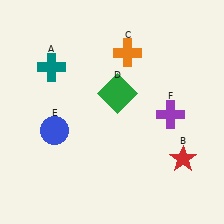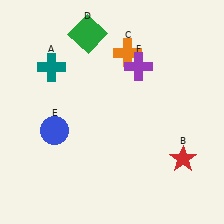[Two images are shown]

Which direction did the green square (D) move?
The green square (D) moved up.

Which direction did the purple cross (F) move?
The purple cross (F) moved up.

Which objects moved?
The objects that moved are: the green square (D), the purple cross (F).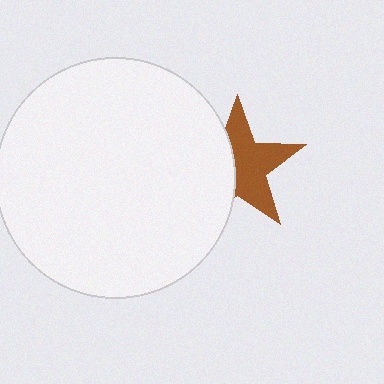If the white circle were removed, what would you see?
You would see the complete brown star.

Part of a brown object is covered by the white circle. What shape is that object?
It is a star.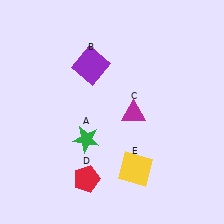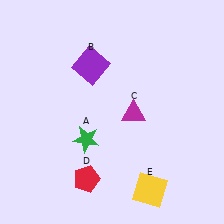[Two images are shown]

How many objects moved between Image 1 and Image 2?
1 object moved between the two images.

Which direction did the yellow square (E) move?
The yellow square (E) moved down.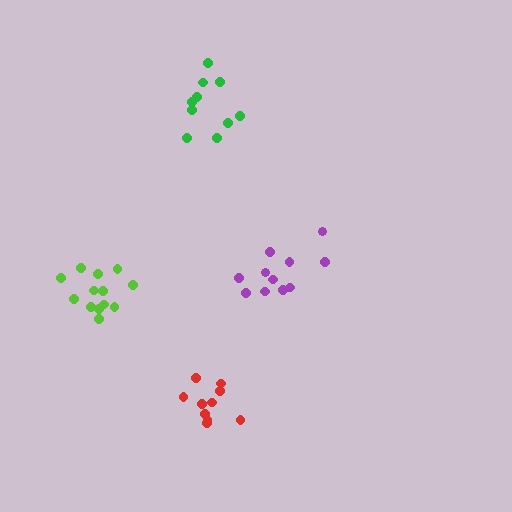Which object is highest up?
The green cluster is topmost.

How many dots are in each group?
Group 1: 11 dots, Group 2: 10 dots, Group 3: 13 dots, Group 4: 10 dots (44 total).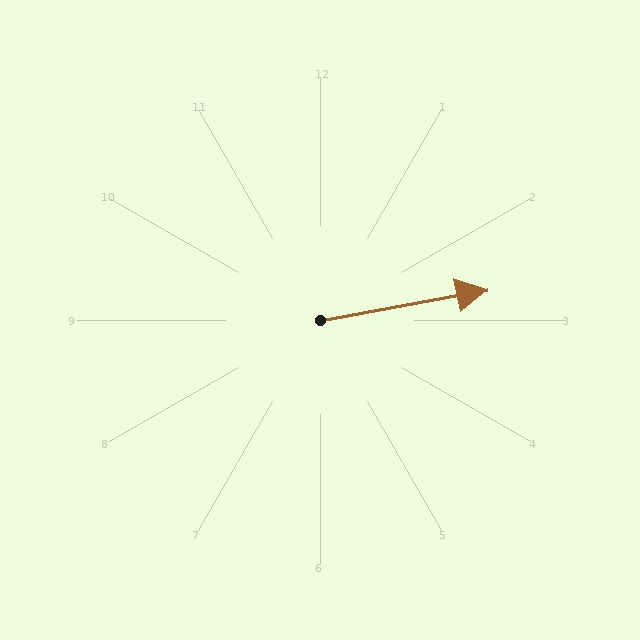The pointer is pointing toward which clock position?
Roughly 3 o'clock.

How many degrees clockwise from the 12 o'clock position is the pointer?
Approximately 80 degrees.